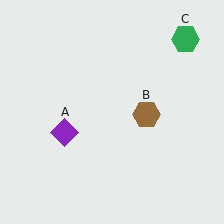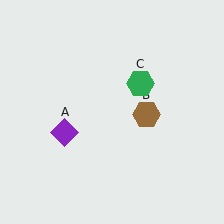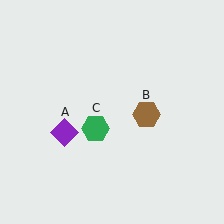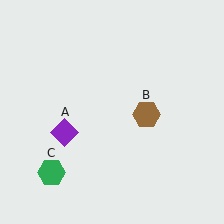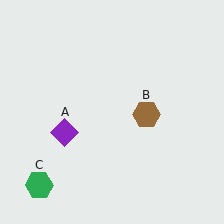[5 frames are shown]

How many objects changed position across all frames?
1 object changed position: green hexagon (object C).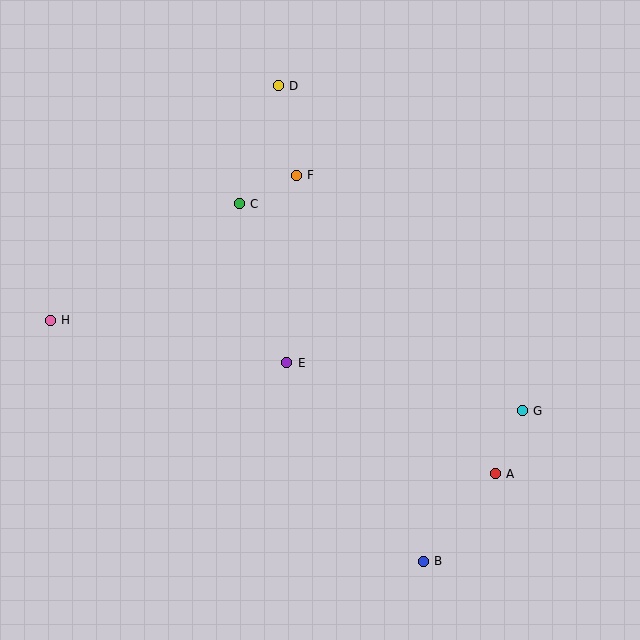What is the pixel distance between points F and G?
The distance between F and G is 326 pixels.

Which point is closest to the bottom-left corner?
Point H is closest to the bottom-left corner.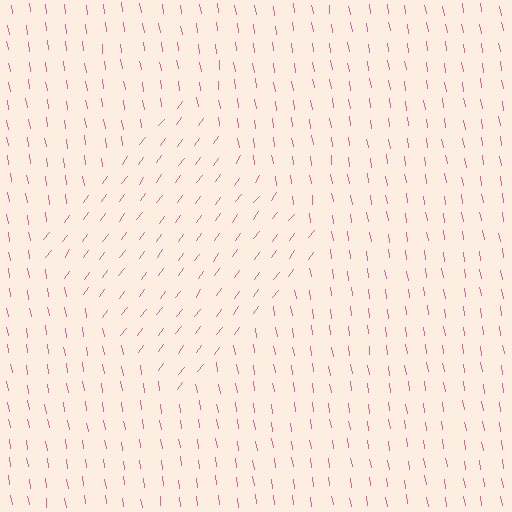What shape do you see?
I see a diamond.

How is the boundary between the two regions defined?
The boundary is defined purely by a change in line orientation (approximately 45 degrees difference). All lines are the same color and thickness.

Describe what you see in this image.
The image is filled with small pink line segments. A diamond region in the image has lines oriented differently from the surrounding lines, creating a visible texture boundary.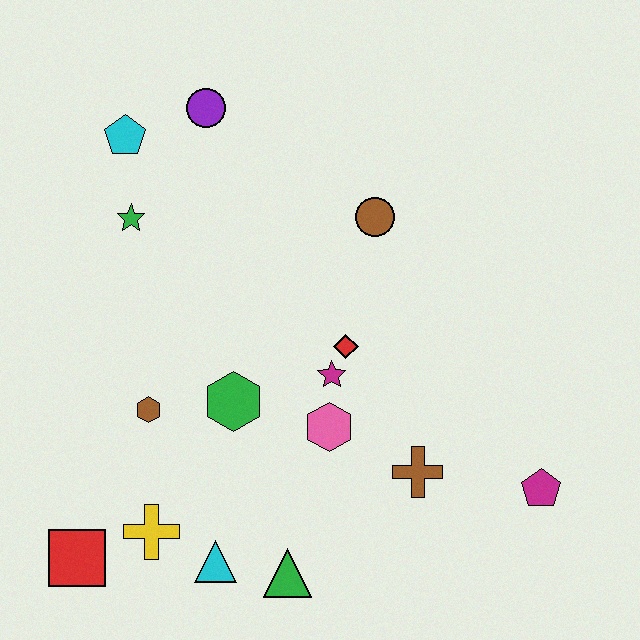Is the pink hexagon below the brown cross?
No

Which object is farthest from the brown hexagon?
The magenta pentagon is farthest from the brown hexagon.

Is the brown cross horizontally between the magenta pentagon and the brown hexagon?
Yes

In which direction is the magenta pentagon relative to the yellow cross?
The magenta pentagon is to the right of the yellow cross.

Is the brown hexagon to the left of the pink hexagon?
Yes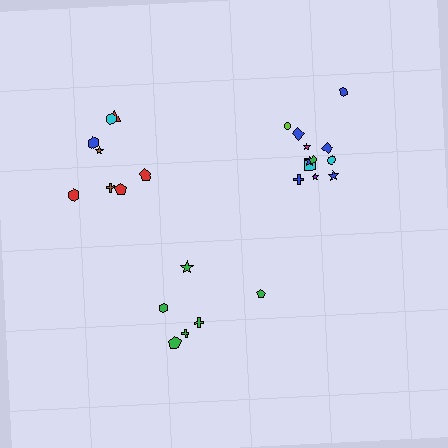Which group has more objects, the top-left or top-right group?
The top-right group.